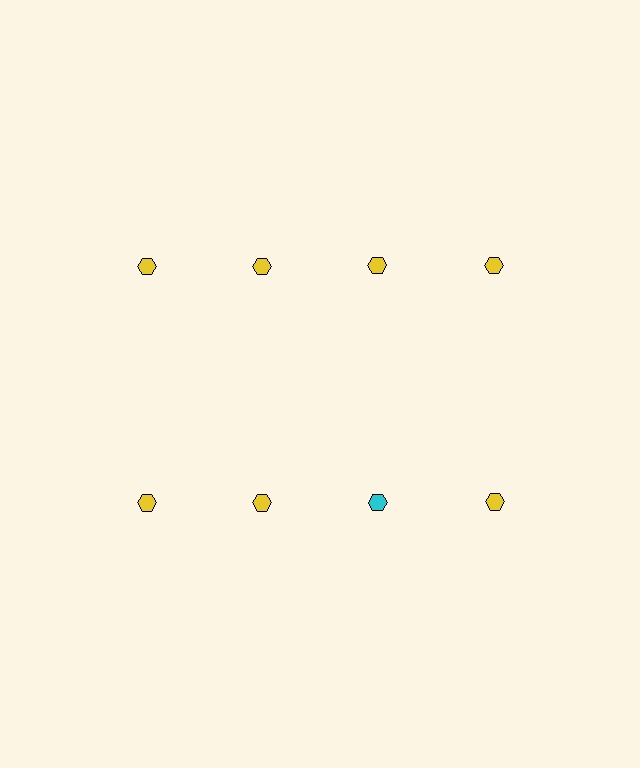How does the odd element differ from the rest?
It has a different color: cyan instead of yellow.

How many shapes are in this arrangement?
There are 8 shapes arranged in a grid pattern.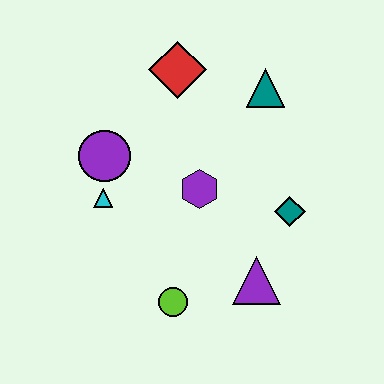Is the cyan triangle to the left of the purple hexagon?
Yes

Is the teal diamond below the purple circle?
Yes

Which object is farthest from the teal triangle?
The lime circle is farthest from the teal triangle.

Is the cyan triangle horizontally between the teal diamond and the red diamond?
No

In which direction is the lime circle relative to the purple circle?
The lime circle is below the purple circle.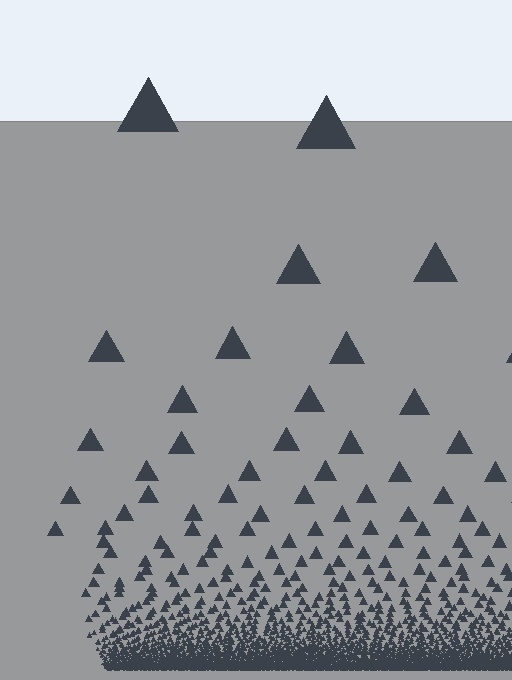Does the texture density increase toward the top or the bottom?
Density increases toward the bottom.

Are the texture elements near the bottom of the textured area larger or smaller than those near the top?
Smaller. The gradient is inverted — elements near the bottom are smaller and denser.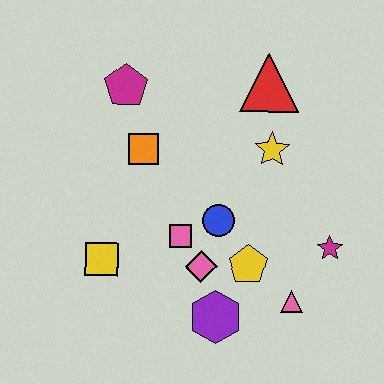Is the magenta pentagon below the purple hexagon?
No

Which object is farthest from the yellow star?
The yellow square is farthest from the yellow star.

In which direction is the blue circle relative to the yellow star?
The blue circle is below the yellow star.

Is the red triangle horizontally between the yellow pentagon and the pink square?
No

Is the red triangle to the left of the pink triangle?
Yes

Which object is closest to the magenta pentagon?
The orange square is closest to the magenta pentagon.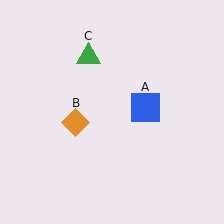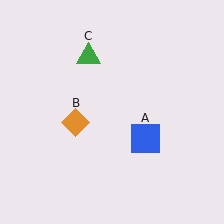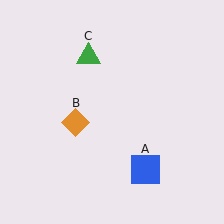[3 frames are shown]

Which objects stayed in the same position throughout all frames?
Orange diamond (object B) and green triangle (object C) remained stationary.